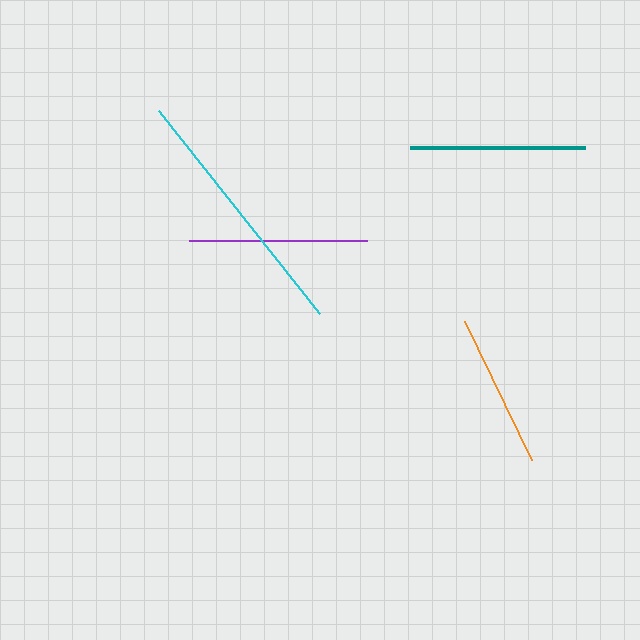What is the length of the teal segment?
The teal segment is approximately 175 pixels long.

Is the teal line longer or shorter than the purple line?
The purple line is longer than the teal line.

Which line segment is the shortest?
The orange line is the shortest at approximately 154 pixels.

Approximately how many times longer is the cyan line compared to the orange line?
The cyan line is approximately 1.7 times the length of the orange line.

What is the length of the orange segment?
The orange segment is approximately 154 pixels long.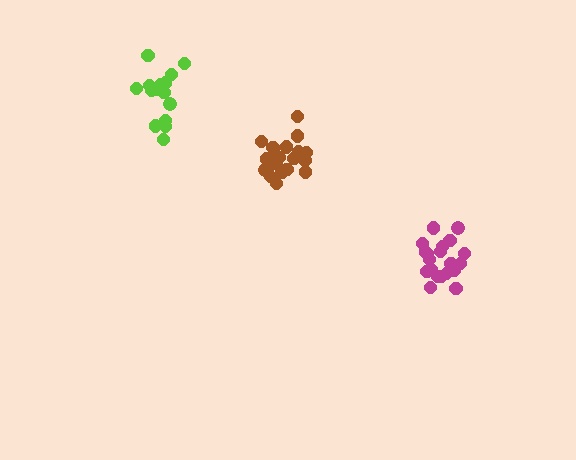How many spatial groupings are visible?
There are 3 spatial groupings.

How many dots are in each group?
Group 1: 21 dots, Group 2: 15 dots, Group 3: 21 dots (57 total).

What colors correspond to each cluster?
The clusters are colored: magenta, lime, brown.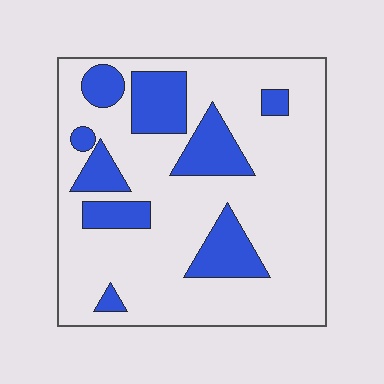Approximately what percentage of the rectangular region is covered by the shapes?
Approximately 25%.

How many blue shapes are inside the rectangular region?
9.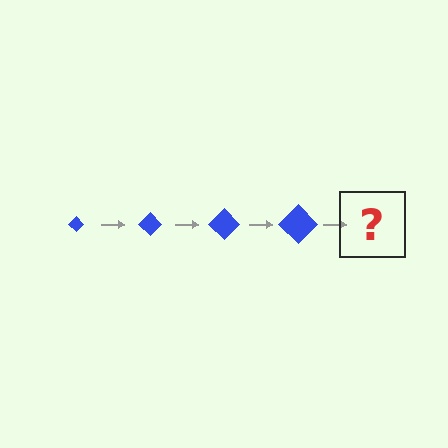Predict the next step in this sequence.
The next step is a blue diamond, larger than the previous one.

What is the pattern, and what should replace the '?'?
The pattern is that the diamond gets progressively larger each step. The '?' should be a blue diamond, larger than the previous one.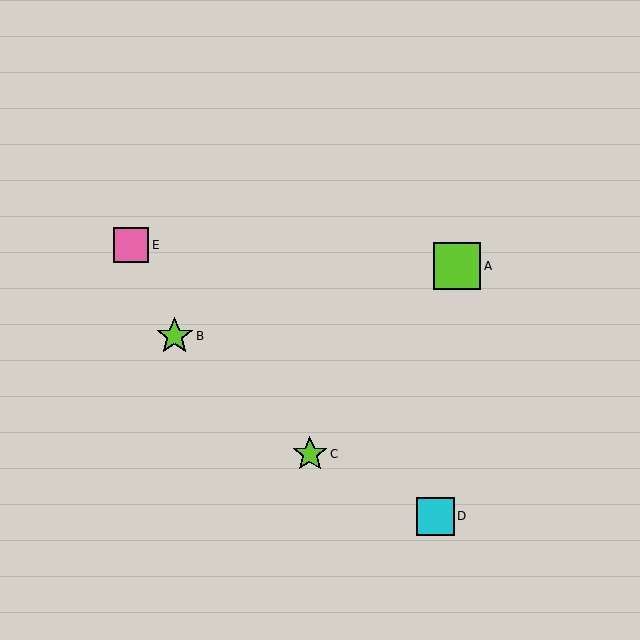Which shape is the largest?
The lime square (labeled A) is the largest.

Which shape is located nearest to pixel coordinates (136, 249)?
The pink square (labeled E) at (131, 245) is nearest to that location.